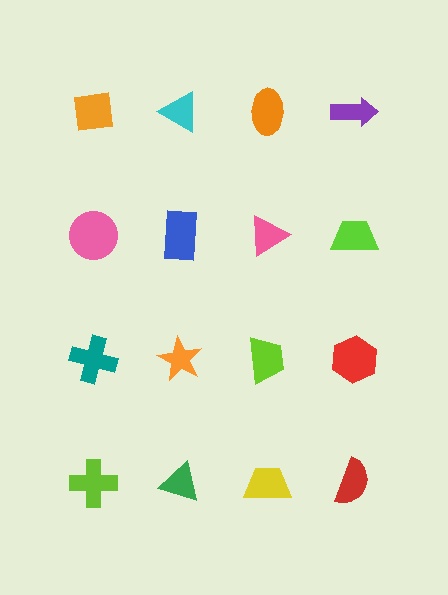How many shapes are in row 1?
4 shapes.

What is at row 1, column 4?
A purple arrow.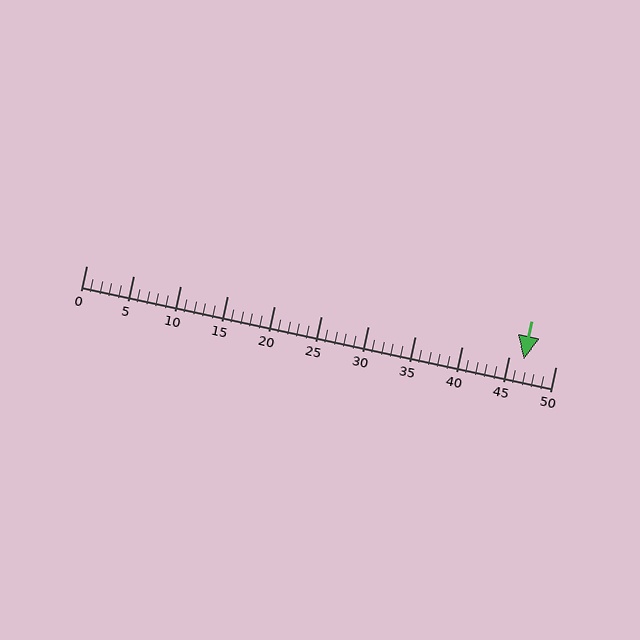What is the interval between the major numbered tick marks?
The major tick marks are spaced 5 units apart.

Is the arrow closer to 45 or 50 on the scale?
The arrow is closer to 45.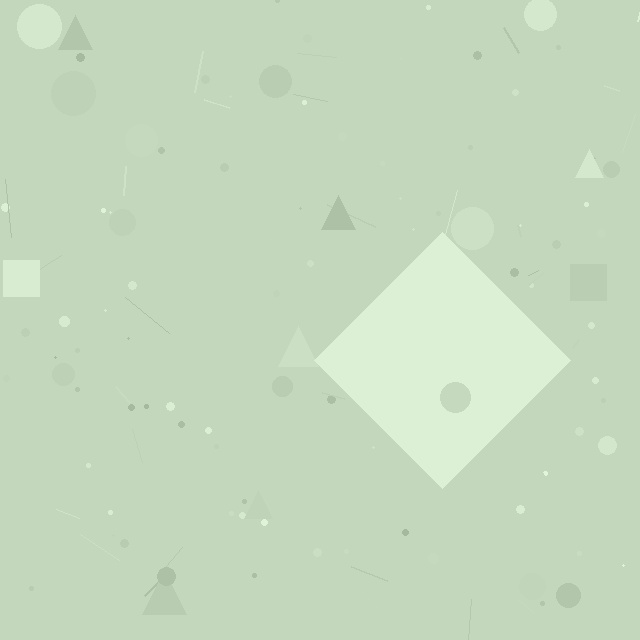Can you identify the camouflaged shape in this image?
The camouflaged shape is a diamond.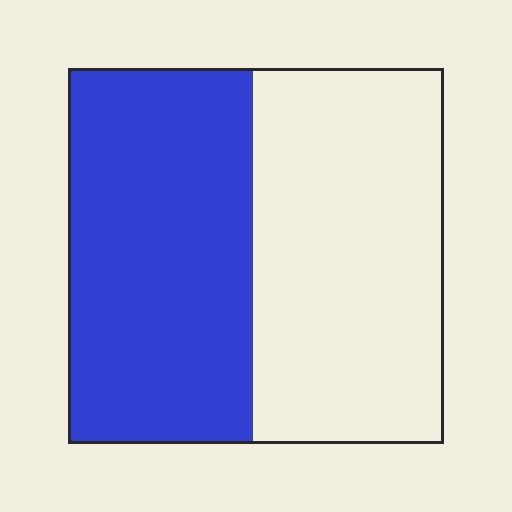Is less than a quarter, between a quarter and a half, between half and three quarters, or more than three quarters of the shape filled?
Between a quarter and a half.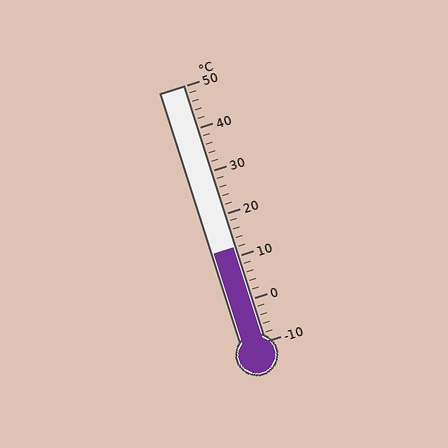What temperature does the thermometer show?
The thermometer shows approximately 12°C.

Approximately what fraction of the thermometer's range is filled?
The thermometer is filled to approximately 35% of its range.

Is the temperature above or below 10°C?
The temperature is above 10°C.